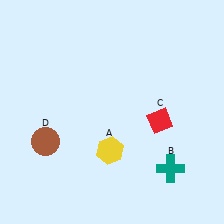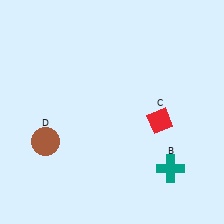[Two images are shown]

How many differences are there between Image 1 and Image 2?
There is 1 difference between the two images.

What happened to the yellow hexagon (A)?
The yellow hexagon (A) was removed in Image 2. It was in the bottom-left area of Image 1.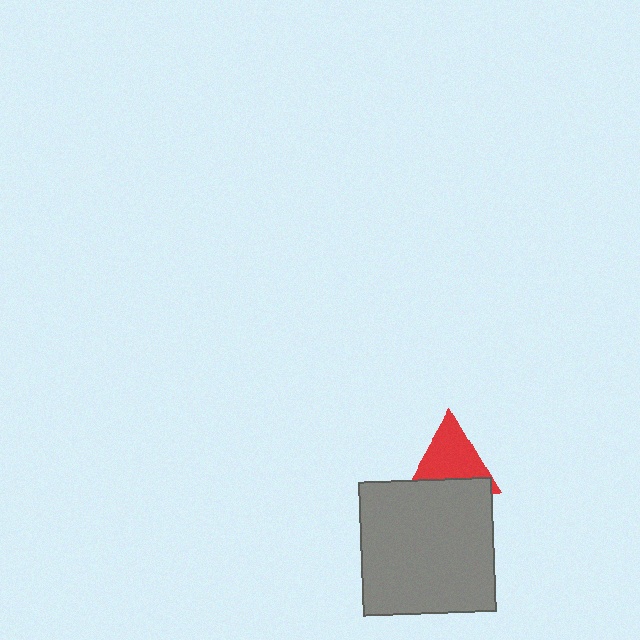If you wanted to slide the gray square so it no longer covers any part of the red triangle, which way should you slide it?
Slide it down — that is the most direct way to separate the two shapes.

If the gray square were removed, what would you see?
You would see the complete red triangle.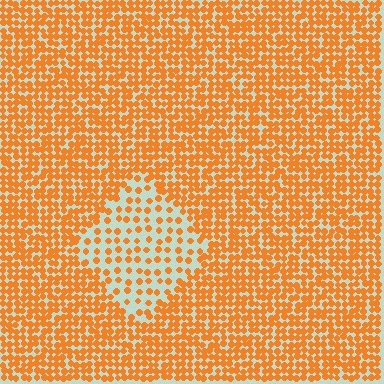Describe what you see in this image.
The image contains small orange elements arranged at two different densities. A diamond-shaped region is visible where the elements are less densely packed than the surrounding area.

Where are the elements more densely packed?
The elements are more densely packed outside the diamond boundary.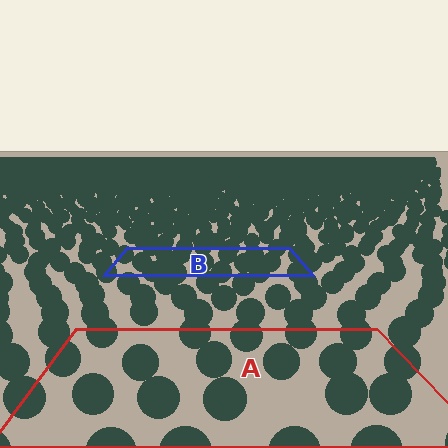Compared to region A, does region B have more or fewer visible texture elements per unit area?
Region B has more texture elements per unit area — they are packed more densely because it is farther away.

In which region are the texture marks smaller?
The texture marks are smaller in region B, because it is farther away.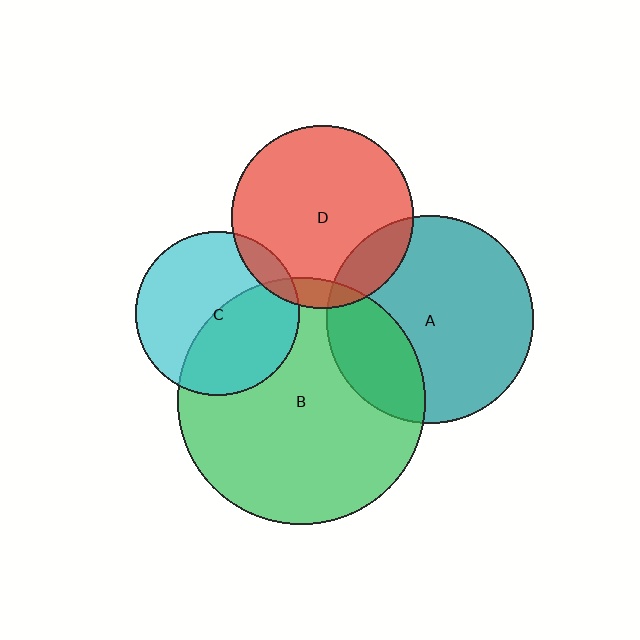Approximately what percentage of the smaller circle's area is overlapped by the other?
Approximately 45%.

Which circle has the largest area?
Circle B (green).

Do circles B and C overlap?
Yes.